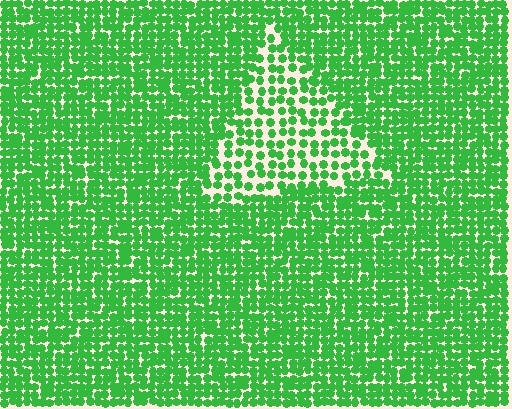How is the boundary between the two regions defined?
The boundary is defined by a change in element density (approximately 1.9x ratio). All elements are the same color, size, and shape.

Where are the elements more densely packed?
The elements are more densely packed outside the triangle boundary.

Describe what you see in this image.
The image contains small green elements arranged at two different densities. A triangle-shaped region is visible where the elements are less densely packed than the surrounding area.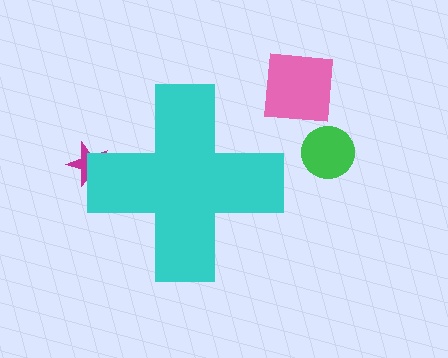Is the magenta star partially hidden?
Yes, the magenta star is partially hidden behind the cyan cross.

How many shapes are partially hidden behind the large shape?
1 shape is partially hidden.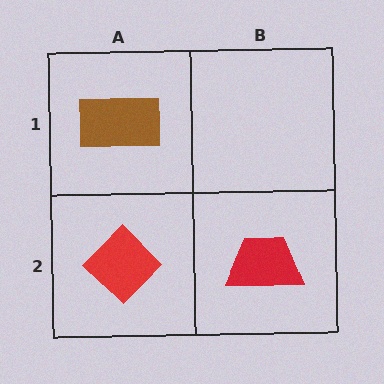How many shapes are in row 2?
2 shapes.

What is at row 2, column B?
A red trapezoid.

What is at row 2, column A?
A red diamond.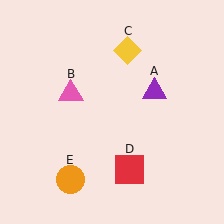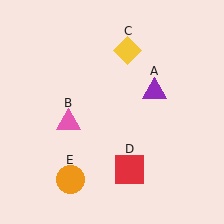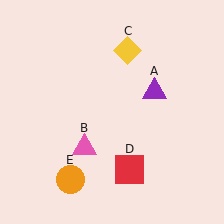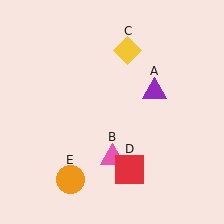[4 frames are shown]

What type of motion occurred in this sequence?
The pink triangle (object B) rotated counterclockwise around the center of the scene.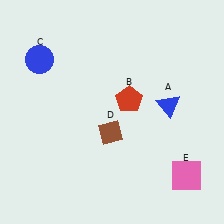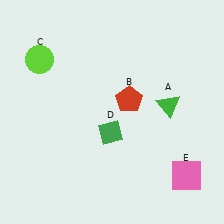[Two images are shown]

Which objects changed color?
A changed from blue to green. C changed from blue to lime. D changed from brown to green.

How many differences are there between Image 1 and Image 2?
There are 3 differences between the two images.